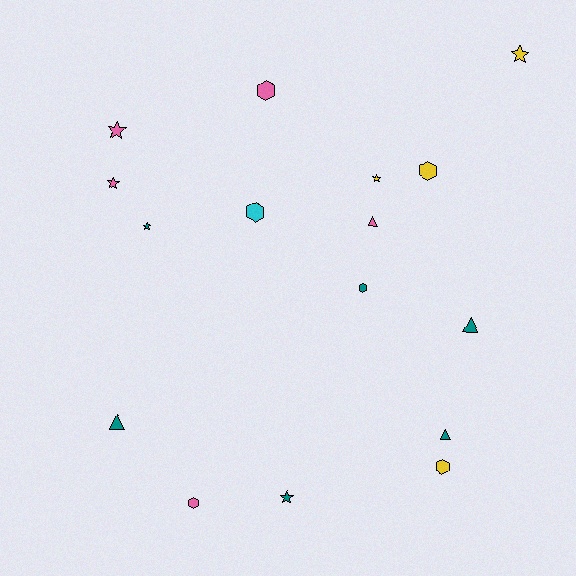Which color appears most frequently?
Teal, with 6 objects.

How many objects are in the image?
There are 16 objects.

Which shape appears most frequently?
Hexagon, with 6 objects.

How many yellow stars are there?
There are 2 yellow stars.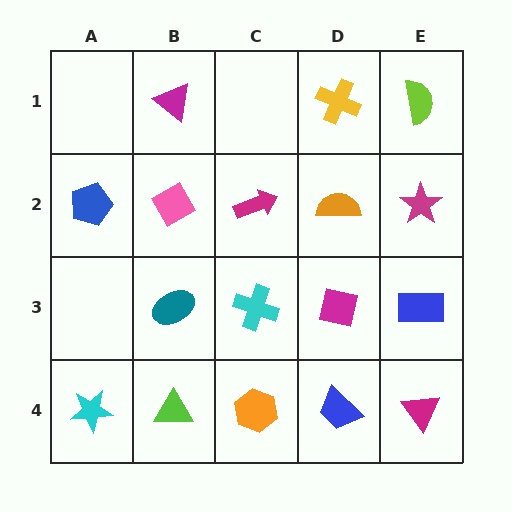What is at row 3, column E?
A blue rectangle.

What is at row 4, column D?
A blue trapezoid.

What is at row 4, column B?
A lime triangle.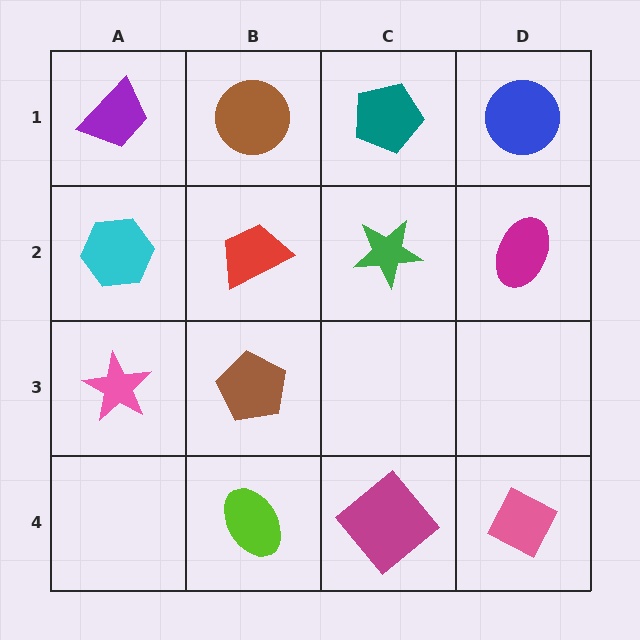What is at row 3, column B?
A brown pentagon.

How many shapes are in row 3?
2 shapes.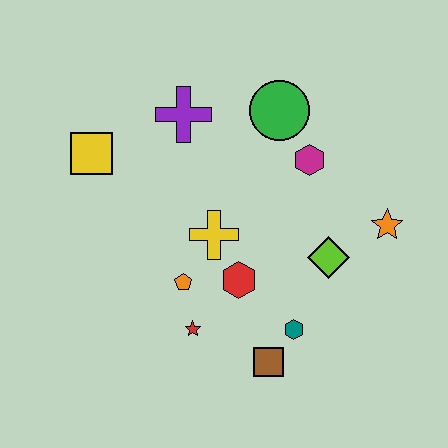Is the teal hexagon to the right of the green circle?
Yes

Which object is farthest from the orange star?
The yellow square is farthest from the orange star.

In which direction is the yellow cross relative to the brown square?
The yellow cross is above the brown square.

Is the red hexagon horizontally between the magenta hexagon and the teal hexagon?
No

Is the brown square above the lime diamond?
No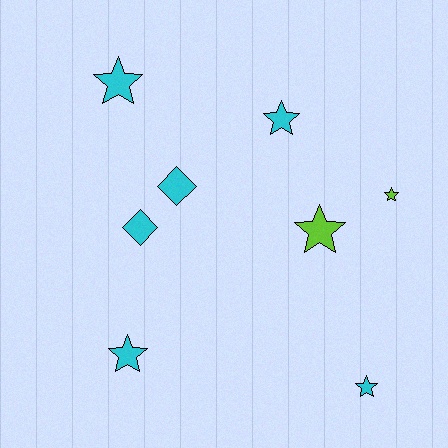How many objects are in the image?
There are 8 objects.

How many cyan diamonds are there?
There are 2 cyan diamonds.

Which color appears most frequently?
Cyan, with 6 objects.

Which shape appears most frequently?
Star, with 6 objects.